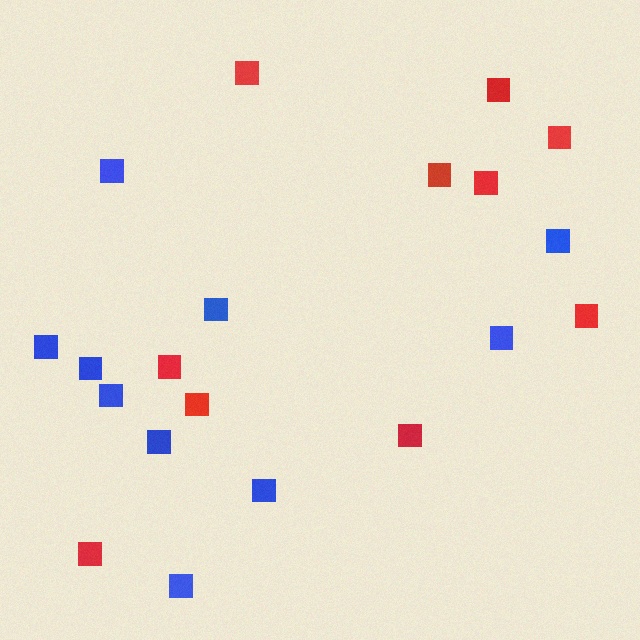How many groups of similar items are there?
There are 2 groups: one group of blue squares (10) and one group of red squares (10).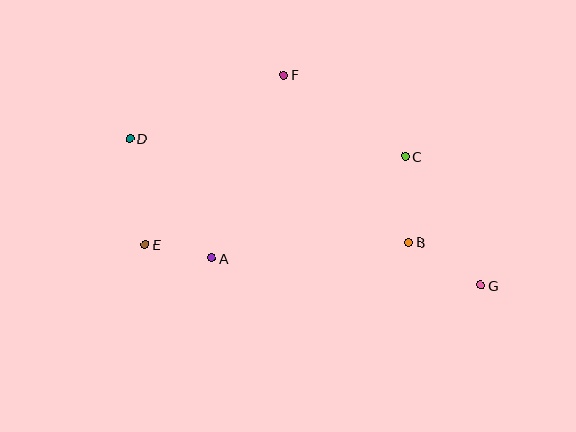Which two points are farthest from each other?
Points D and G are farthest from each other.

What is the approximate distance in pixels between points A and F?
The distance between A and F is approximately 197 pixels.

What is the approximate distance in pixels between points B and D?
The distance between B and D is approximately 298 pixels.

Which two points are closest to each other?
Points A and E are closest to each other.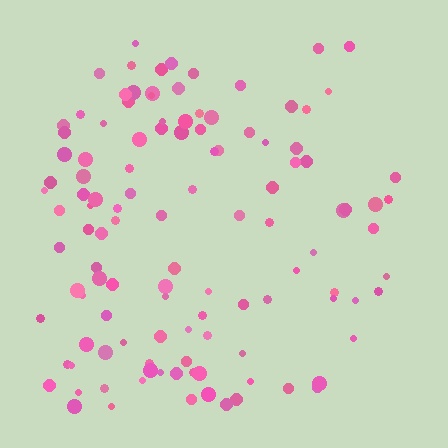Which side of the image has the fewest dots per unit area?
The right.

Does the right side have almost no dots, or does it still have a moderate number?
Still a moderate number, just noticeably fewer than the left.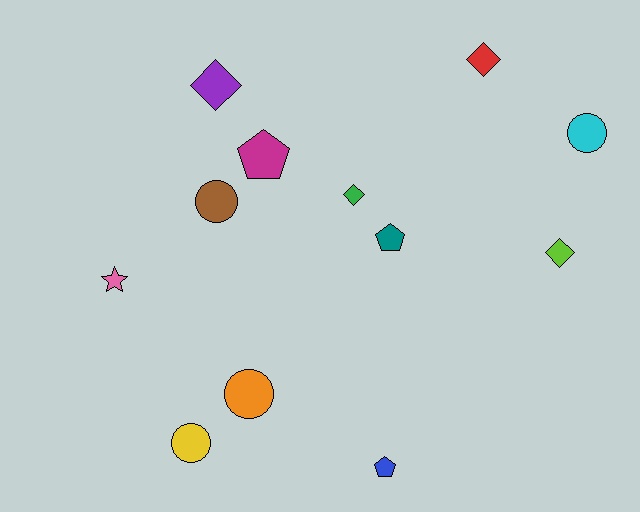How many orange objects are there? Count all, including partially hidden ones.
There is 1 orange object.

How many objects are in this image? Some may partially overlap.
There are 12 objects.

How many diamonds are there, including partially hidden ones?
There are 4 diamonds.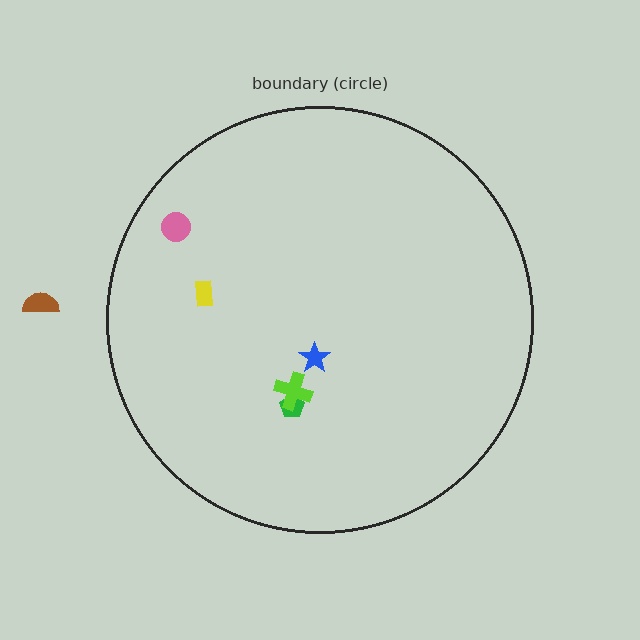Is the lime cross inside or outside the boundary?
Inside.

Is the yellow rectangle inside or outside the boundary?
Inside.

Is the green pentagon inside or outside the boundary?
Inside.